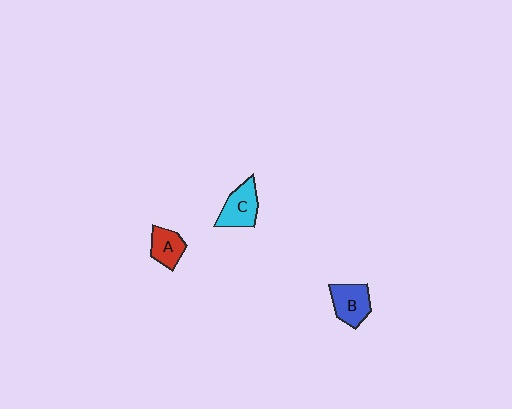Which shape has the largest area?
Shape C (cyan).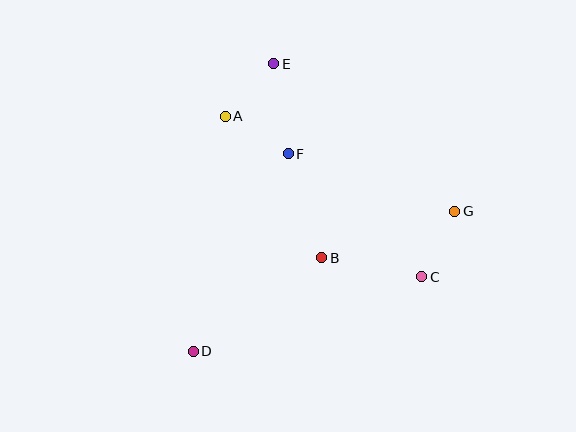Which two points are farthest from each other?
Points D and E are farthest from each other.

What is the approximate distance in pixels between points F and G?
The distance between F and G is approximately 176 pixels.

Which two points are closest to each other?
Points A and E are closest to each other.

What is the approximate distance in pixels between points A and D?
The distance between A and D is approximately 237 pixels.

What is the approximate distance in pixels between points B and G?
The distance between B and G is approximately 141 pixels.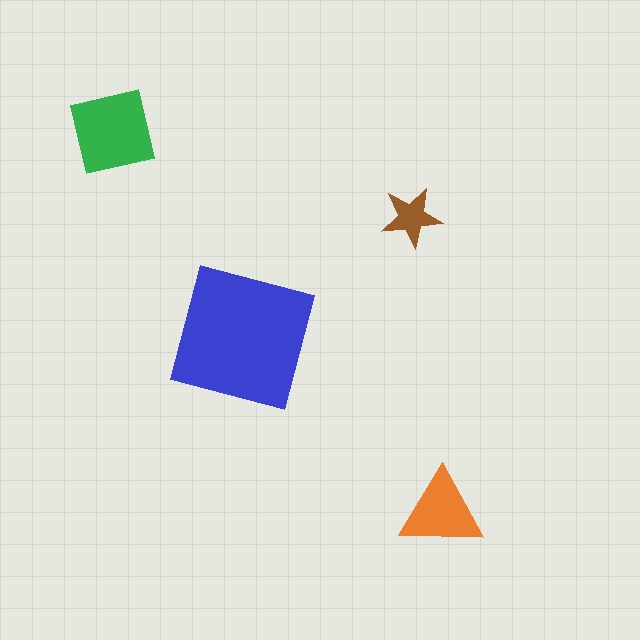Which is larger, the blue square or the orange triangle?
The blue square.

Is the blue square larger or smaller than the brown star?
Larger.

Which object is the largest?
The blue square.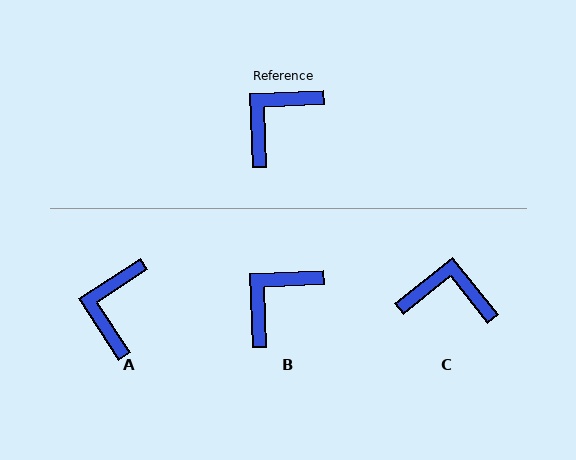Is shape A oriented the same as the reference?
No, it is off by about 31 degrees.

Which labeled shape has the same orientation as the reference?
B.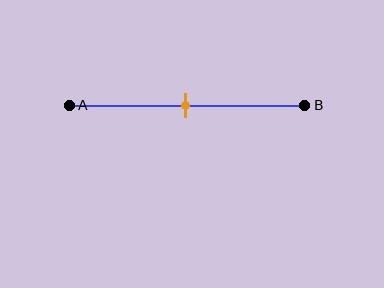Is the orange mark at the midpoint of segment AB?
Yes, the mark is approximately at the midpoint.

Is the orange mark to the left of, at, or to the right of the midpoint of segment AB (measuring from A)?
The orange mark is approximately at the midpoint of segment AB.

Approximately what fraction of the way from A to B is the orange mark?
The orange mark is approximately 50% of the way from A to B.